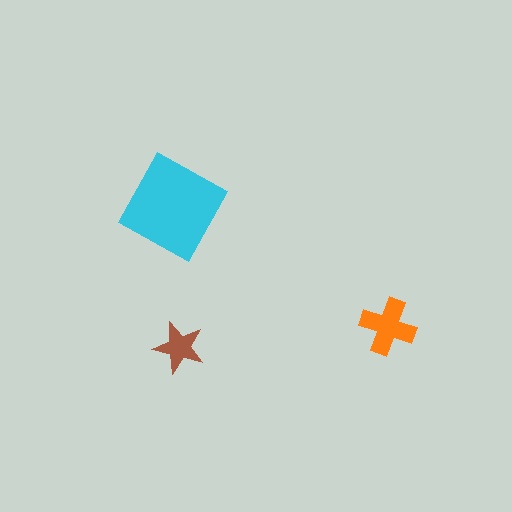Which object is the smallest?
The brown star.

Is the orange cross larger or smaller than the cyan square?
Smaller.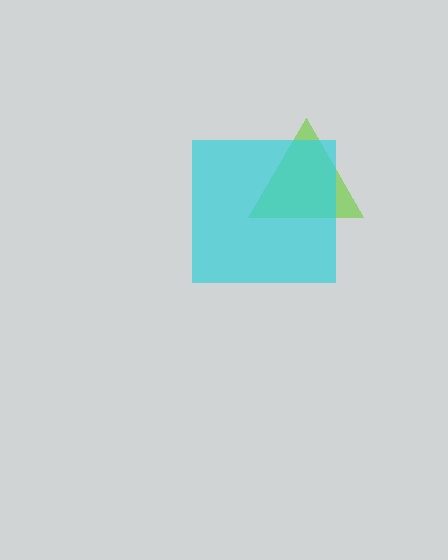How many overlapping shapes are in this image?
There are 2 overlapping shapes in the image.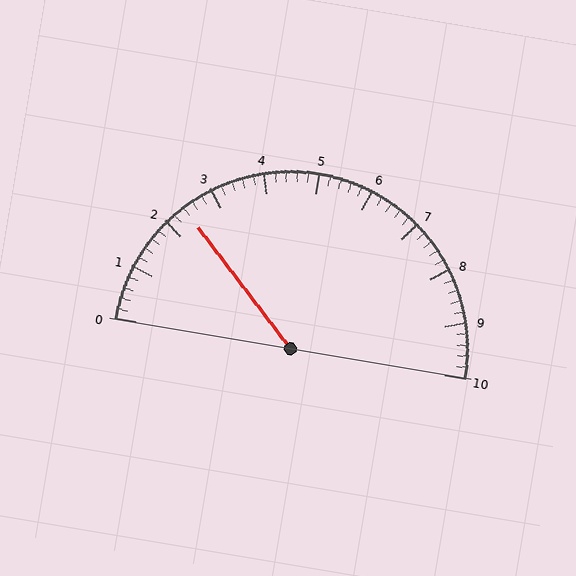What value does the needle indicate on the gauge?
The needle indicates approximately 2.4.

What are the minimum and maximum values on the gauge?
The gauge ranges from 0 to 10.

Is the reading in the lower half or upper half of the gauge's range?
The reading is in the lower half of the range (0 to 10).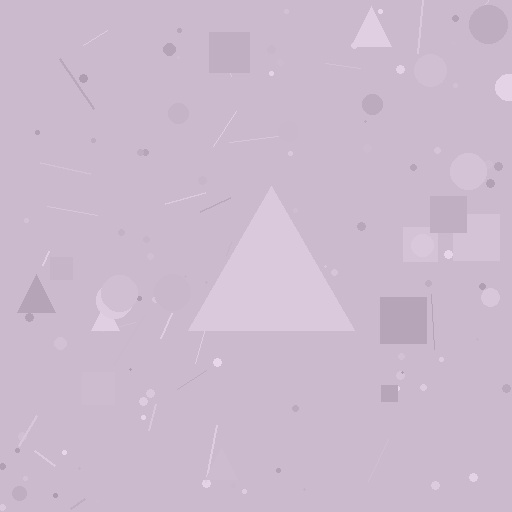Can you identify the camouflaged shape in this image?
The camouflaged shape is a triangle.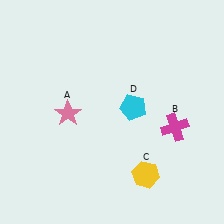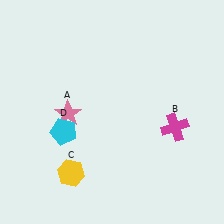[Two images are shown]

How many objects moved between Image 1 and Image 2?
2 objects moved between the two images.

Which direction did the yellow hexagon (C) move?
The yellow hexagon (C) moved left.